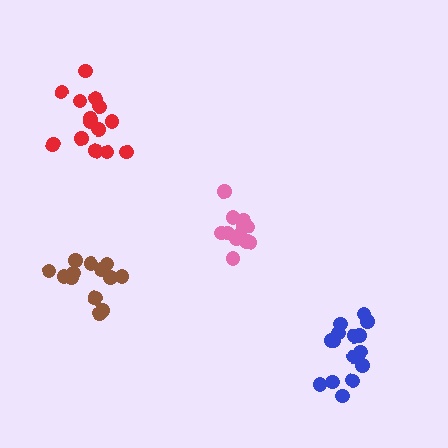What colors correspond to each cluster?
The clusters are colored: pink, red, brown, blue.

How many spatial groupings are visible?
There are 4 spatial groupings.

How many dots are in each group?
Group 1: 12 dots, Group 2: 14 dots, Group 3: 13 dots, Group 4: 15 dots (54 total).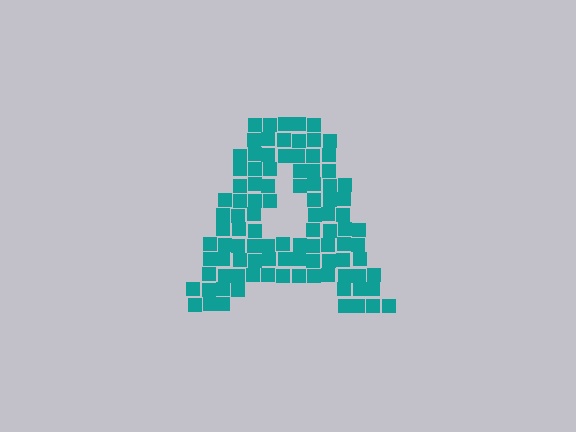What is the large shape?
The large shape is the letter A.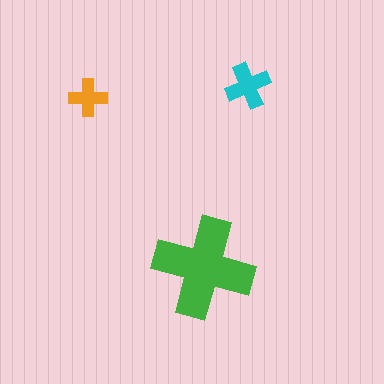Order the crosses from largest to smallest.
the green one, the cyan one, the orange one.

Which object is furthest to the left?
The orange cross is leftmost.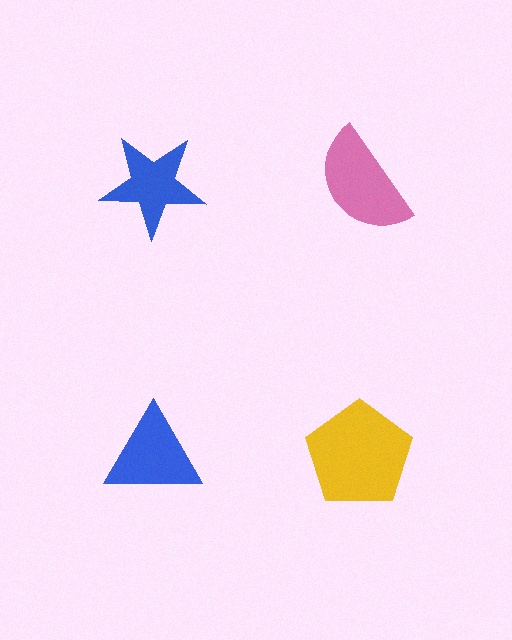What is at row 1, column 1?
A blue star.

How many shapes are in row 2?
2 shapes.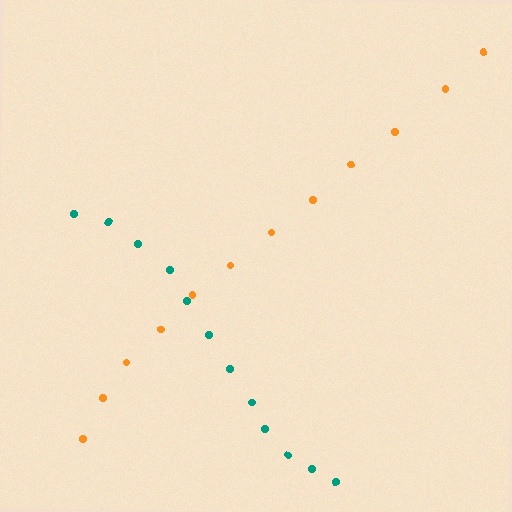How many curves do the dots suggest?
There are 2 distinct paths.